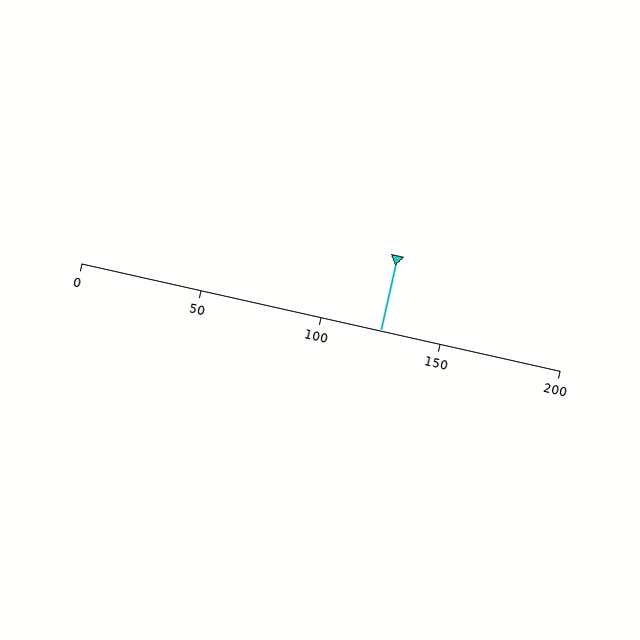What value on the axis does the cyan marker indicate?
The marker indicates approximately 125.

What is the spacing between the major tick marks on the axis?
The major ticks are spaced 50 apart.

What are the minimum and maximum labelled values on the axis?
The axis runs from 0 to 200.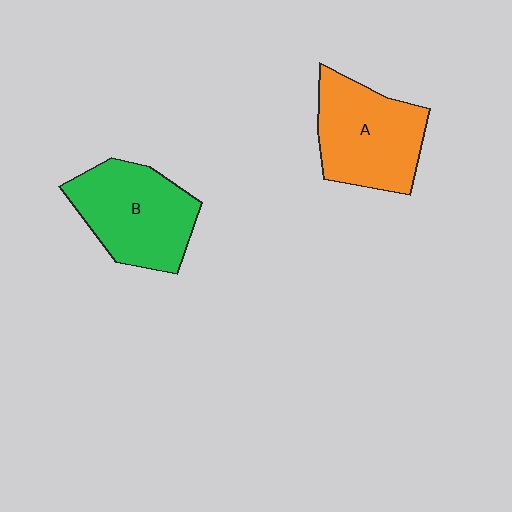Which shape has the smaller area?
Shape A (orange).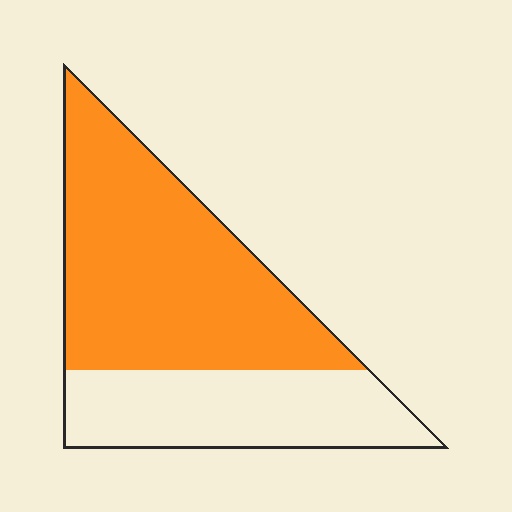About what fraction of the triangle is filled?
About five eighths (5/8).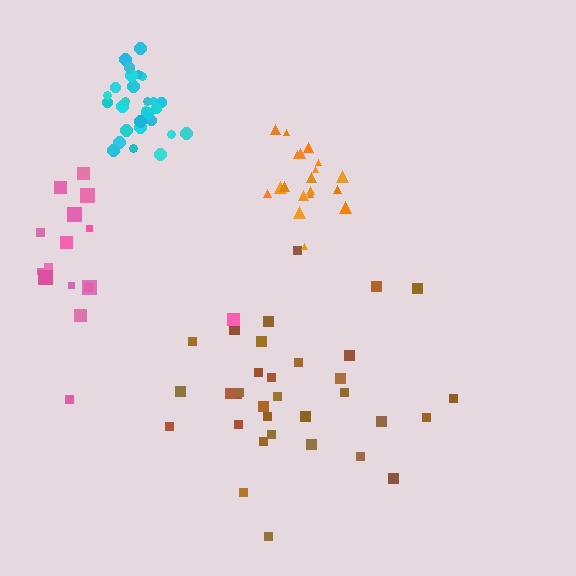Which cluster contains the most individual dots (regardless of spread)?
Brown (33).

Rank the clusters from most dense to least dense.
cyan, orange, brown, pink.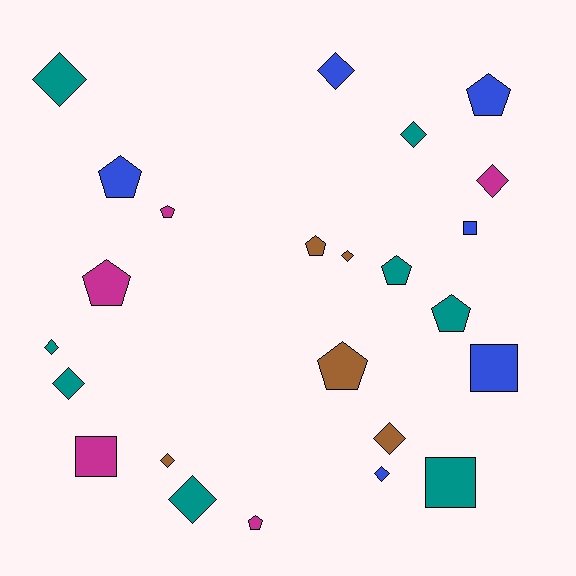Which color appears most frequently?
Teal, with 8 objects.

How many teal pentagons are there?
There are 2 teal pentagons.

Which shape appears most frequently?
Diamond, with 11 objects.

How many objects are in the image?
There are 24 objects.